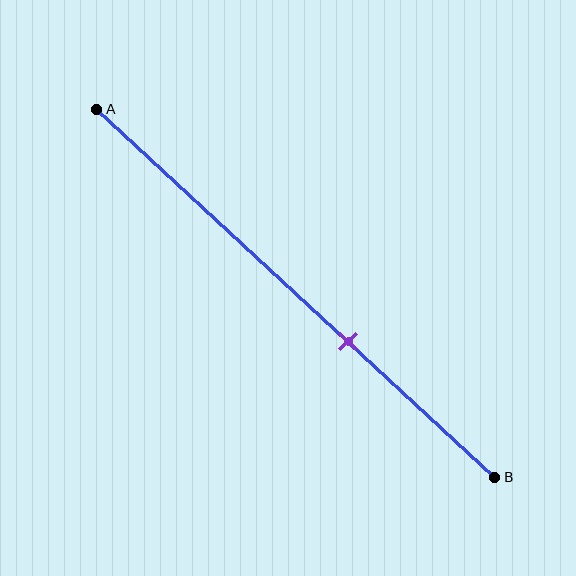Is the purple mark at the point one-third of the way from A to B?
No, the mark is at about 65% from A, not at the 33% one-third point.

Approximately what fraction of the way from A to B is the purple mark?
The purple mark is approximately 65% of the way from A to B.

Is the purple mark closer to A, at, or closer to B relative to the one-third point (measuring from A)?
The purple mark is closer to point B than the one-third point of segment AB.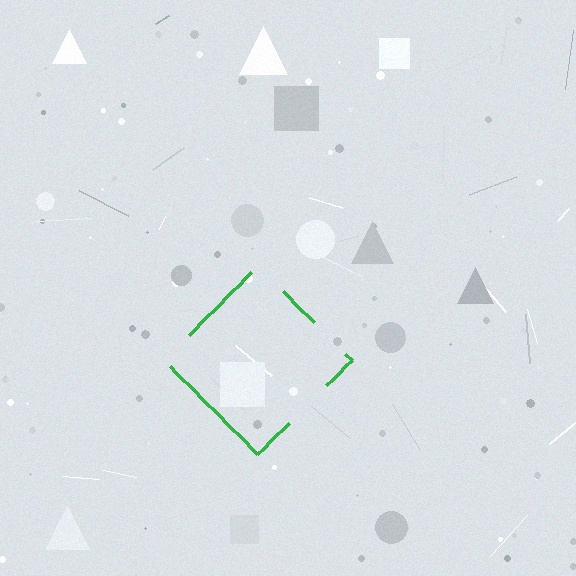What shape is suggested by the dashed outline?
The dashed outline suggests a diamond.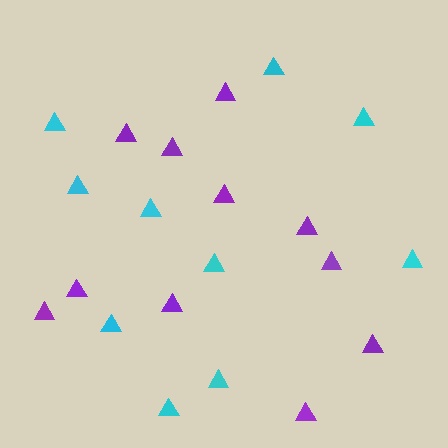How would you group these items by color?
There are 2 groups: one group of purple triangles (11) and one group of cyan triangles (10).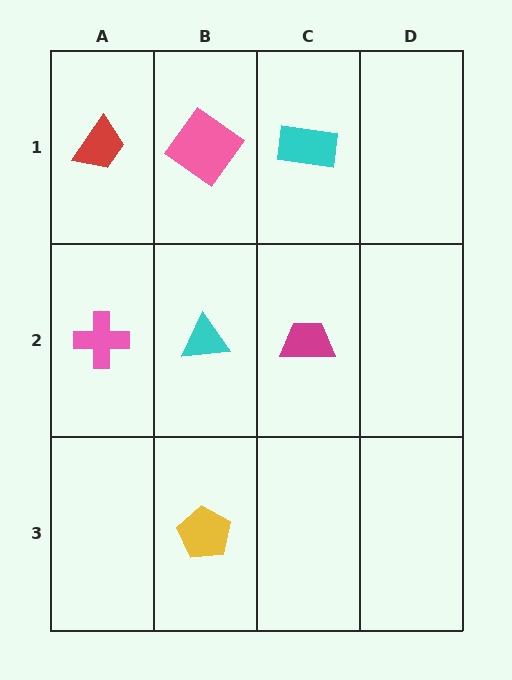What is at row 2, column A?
A pink cross.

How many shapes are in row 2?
3 shapes.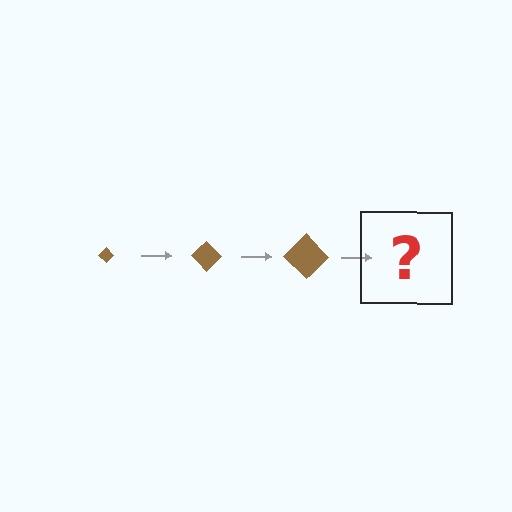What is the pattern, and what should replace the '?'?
The pattern is that the diamond gets progressively larger each step. The '?' should be a brown diamond, larger than the previous one.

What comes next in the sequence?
The next element should be a brown diamond, larger than the previous one.